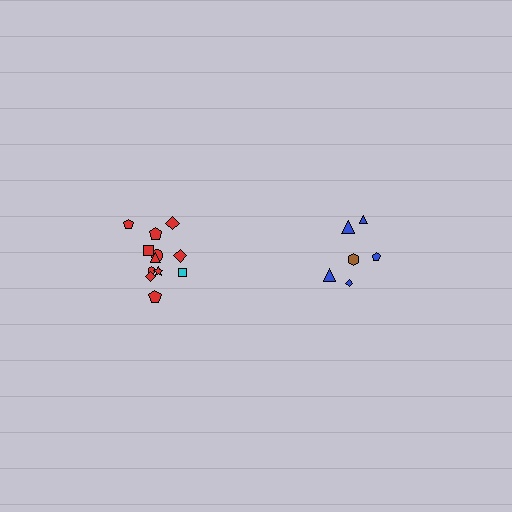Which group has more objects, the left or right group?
The left group.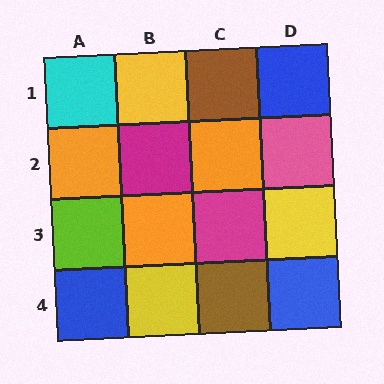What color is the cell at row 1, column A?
Cyan.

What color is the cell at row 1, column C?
Brown.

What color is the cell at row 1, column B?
Yellow.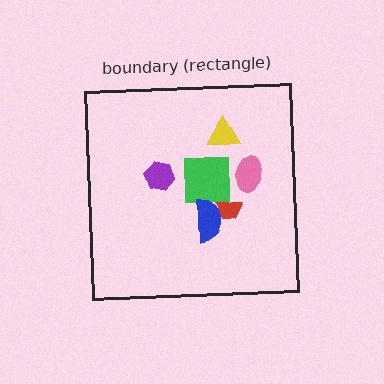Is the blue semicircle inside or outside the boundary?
Inside.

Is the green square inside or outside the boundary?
Inside.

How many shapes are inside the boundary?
6 inside, 0 outside.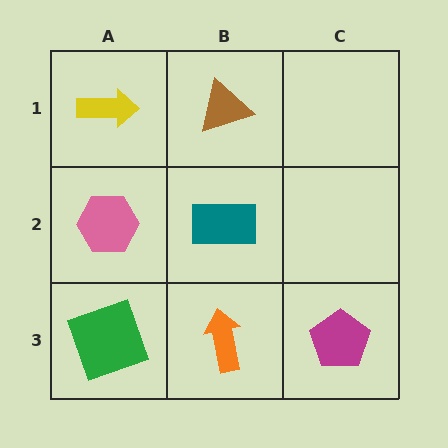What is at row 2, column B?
A teal rectangle.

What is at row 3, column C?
A magenta pentagon.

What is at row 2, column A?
A pink hexagon.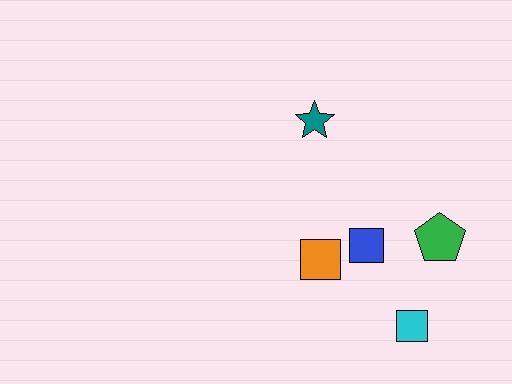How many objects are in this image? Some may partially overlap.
There are 5 objects.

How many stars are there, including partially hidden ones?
There is 1 star.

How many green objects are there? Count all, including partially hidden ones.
There is 1 green object.